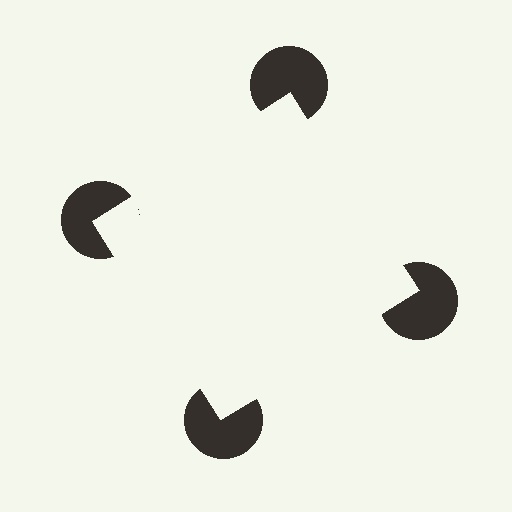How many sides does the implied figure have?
4 sides.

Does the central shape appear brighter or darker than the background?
It typically appears slightly brighter than the background, even though no actual brightness change is drawn.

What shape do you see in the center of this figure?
An illusory square — its edges are inferred from the aligned wedge cuts in the pac-man discs, not physically drawn.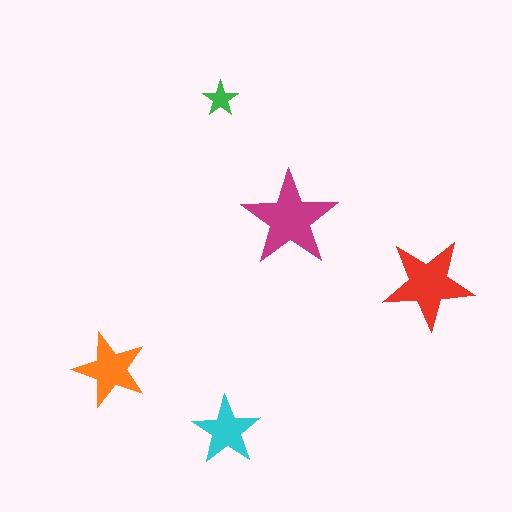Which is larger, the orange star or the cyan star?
The orange one.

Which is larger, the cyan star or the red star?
The red one.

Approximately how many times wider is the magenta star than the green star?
About 2.5 times wider.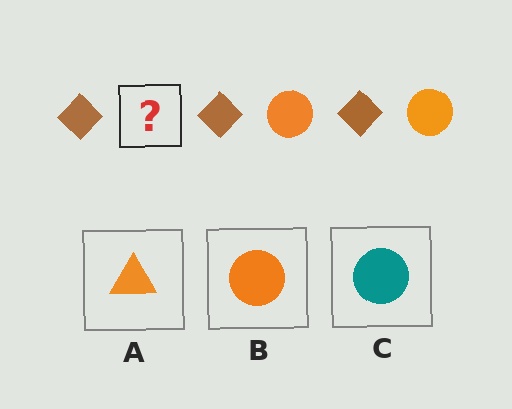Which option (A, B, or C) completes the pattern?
B.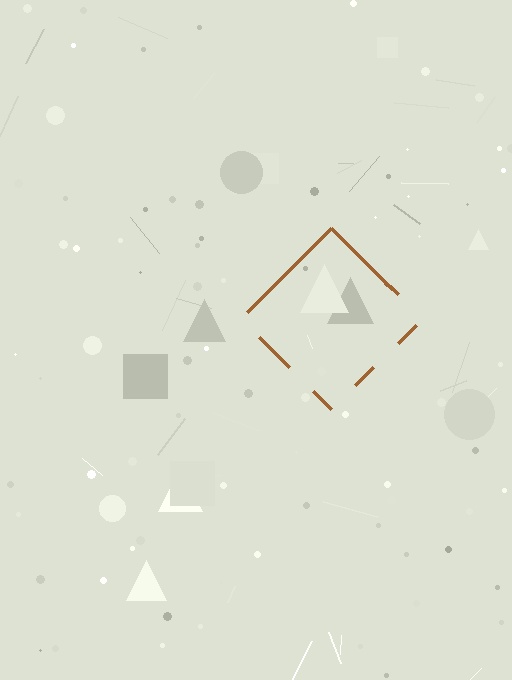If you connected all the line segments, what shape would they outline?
They would outline a diamond.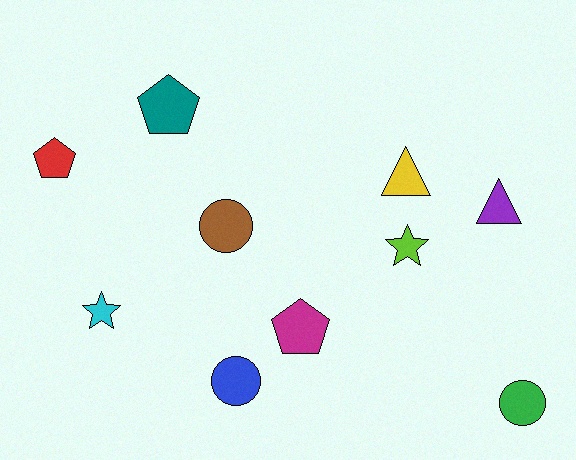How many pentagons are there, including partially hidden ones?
There are 3 pentagons.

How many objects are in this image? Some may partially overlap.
There are 10 objects.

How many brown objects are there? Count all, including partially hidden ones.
There is 1 brown object.